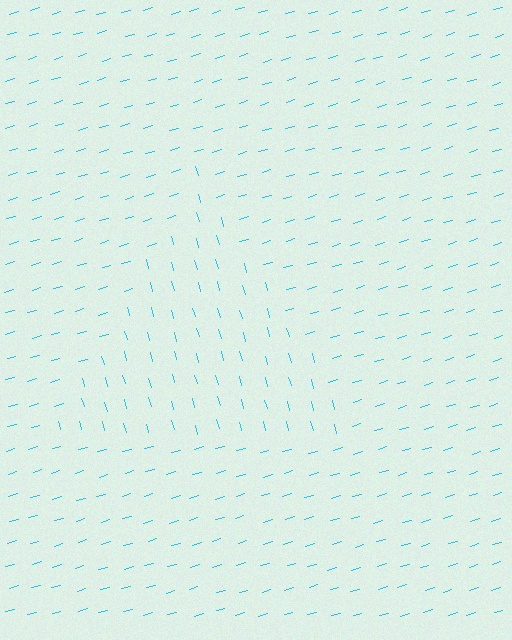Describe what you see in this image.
The image is filled with small cyan line segments. A triangle region in the image has lines oriented differently from the surrounding lines, creating a visible texture boundary.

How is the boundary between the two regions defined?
The boundary is defined purely by a change in line orientation (approximately 88 degrees difference). All lines are the same color and thickness.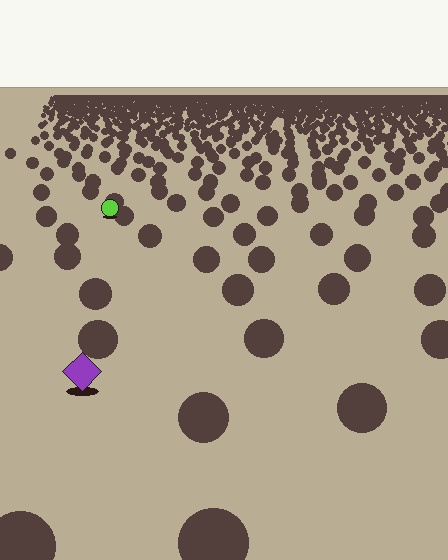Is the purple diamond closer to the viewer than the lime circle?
Yes. The purple diamond is closer — you can tell from the texture gradient: the ground texture is coarser near it.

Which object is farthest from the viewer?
The lime circle is farthest from the viewer. It appears smaller and the ground texture around it is denser.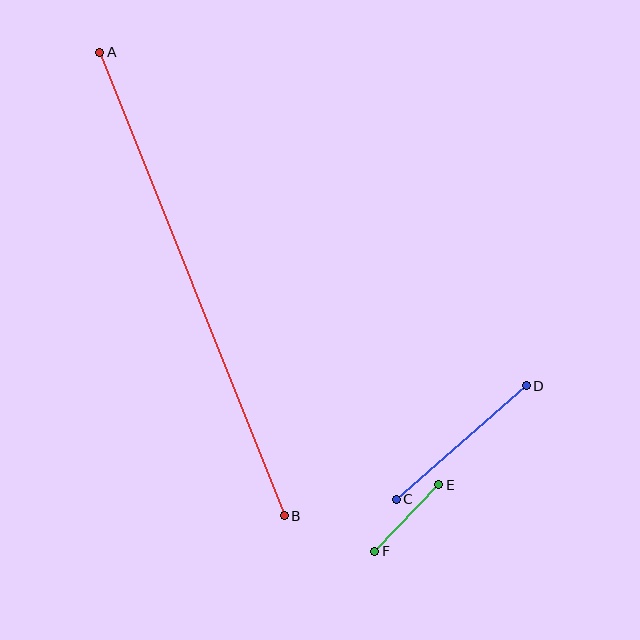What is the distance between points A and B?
The distance is approximately 499 pixels.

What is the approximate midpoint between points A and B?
The midpoint is at approximately (192, 284) pixels.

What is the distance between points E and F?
The distance is approximately 92 pixels.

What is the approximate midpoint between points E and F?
The midpoint is at approximately (407, 518) pixels.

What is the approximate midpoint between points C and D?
The midpoint is at approximately (461, 443) pixels.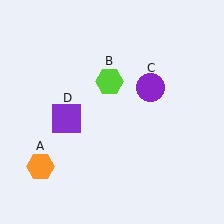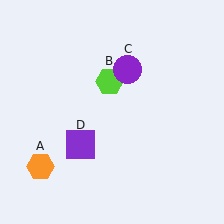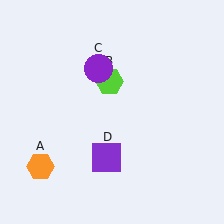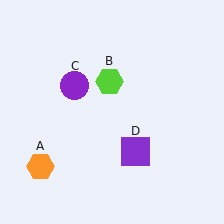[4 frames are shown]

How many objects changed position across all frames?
2 objects changed position: purple circle (object C), purple square (object D).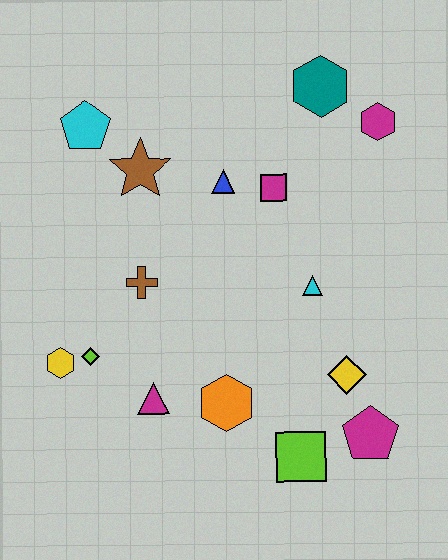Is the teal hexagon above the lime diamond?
Yes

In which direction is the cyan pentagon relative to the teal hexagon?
The cyan pentagon is to the left of the teal hexagon.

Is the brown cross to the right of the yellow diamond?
No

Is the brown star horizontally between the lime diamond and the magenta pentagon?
Yes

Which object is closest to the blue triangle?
The magenta square is closest to the blue triangle.